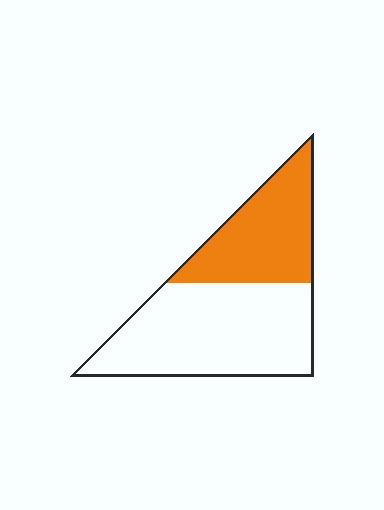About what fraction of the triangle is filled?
About three eighths (3/8).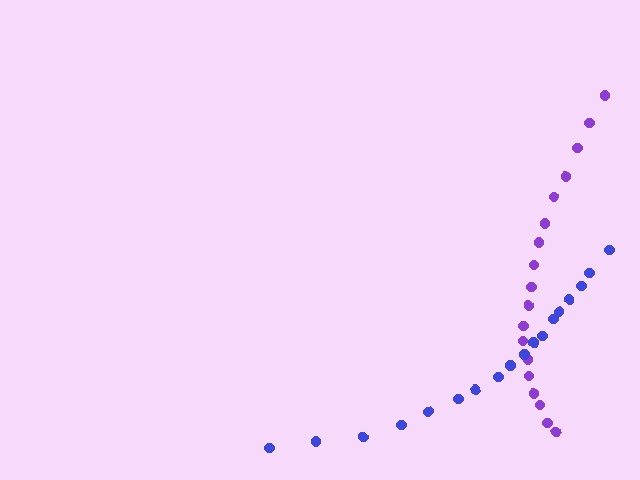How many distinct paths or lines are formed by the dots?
There are 2 distinct paths.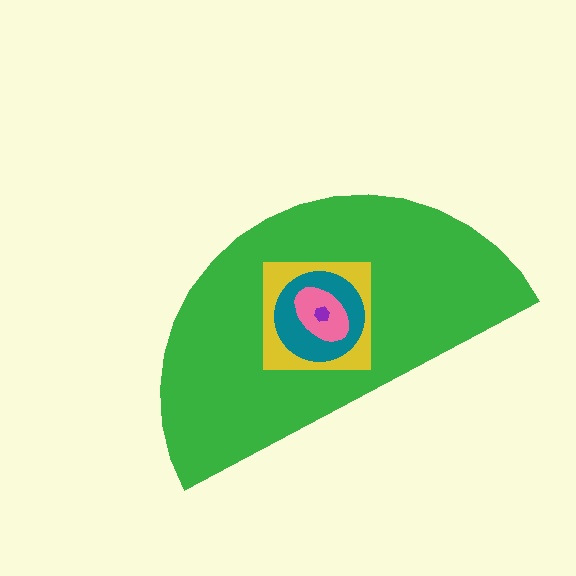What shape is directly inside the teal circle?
The pink ellipse.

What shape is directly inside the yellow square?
The teal circle.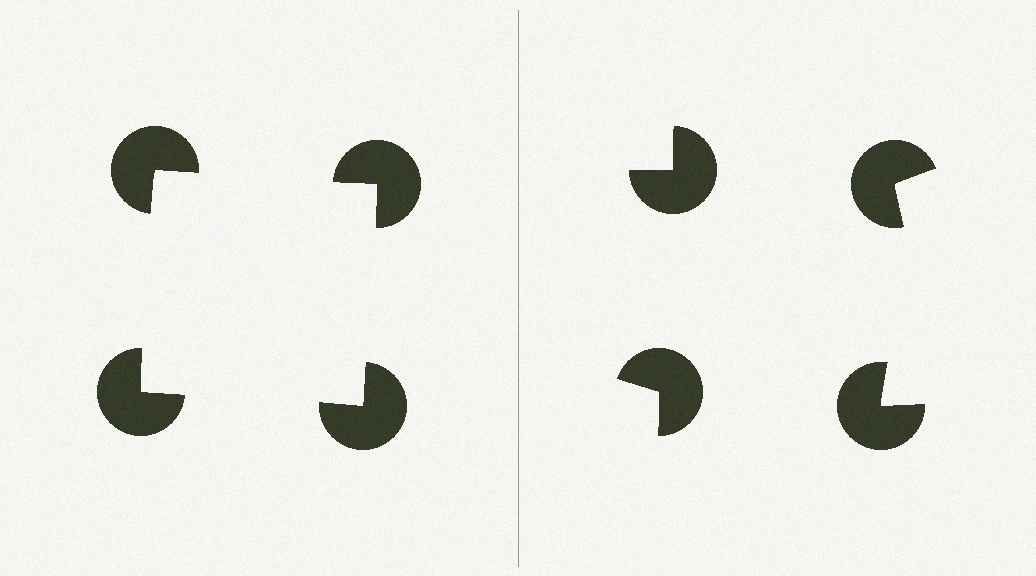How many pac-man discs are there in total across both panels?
8 — 4 on each side.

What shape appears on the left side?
An illusory square.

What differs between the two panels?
The pac-man discs are positioned identically on both sides; only the wedge orientations differ. On the left they align to a square; on the right they are misaligned.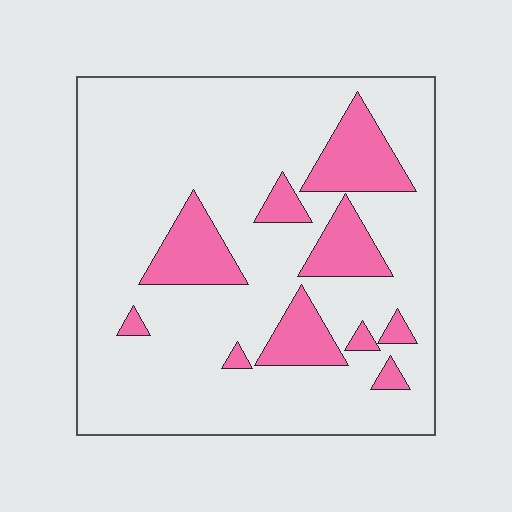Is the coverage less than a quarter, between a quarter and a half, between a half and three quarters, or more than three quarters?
Less than a quarter.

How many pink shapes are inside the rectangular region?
10.